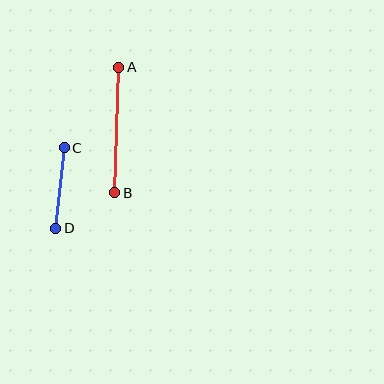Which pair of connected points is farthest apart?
Points A and B are farthest apart.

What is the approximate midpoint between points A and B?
The midpoint is at approximately (117, 130) pixels.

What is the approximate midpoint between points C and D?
The midpoint is at approximately (60, 188) pixels.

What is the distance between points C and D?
The distance is approximately 81 pixels.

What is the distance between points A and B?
The distance is approximately 126 pixels.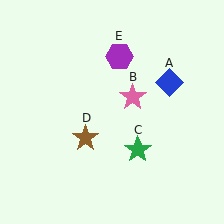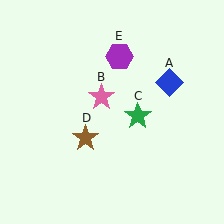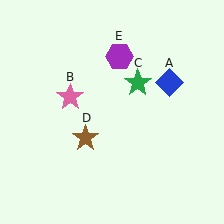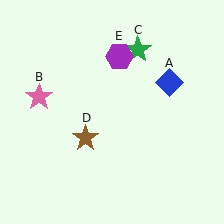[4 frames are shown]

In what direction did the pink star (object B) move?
The pink star (object B) moved left.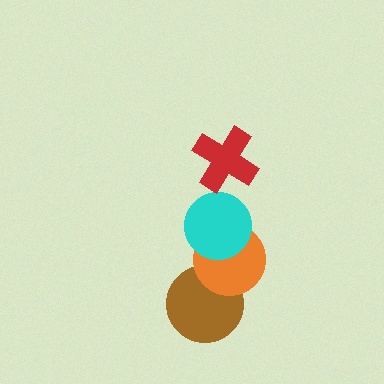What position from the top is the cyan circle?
The cyan circle is 2nd from the top.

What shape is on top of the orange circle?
The cyan circle is on top of the orange circle.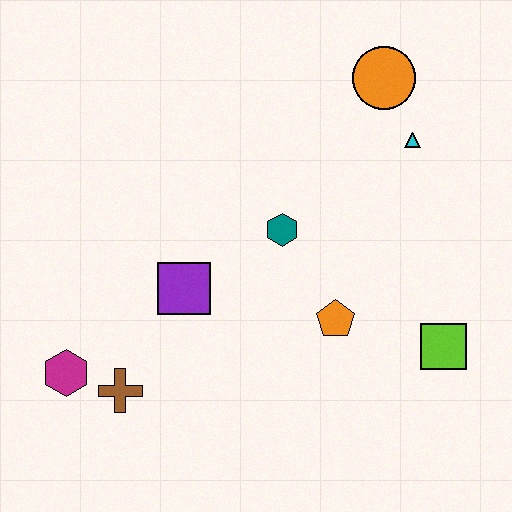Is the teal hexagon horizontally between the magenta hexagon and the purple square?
No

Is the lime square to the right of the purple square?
Yes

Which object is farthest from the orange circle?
The magenta hexagon is farthest from the orange circle.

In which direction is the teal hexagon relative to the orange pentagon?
The teal hexagon is above the orange pentagon.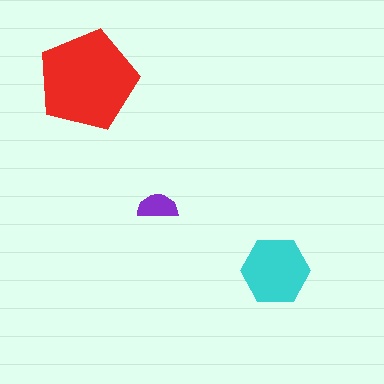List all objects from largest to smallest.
The red pentagon, the cyan hexagon, the purple semicircle.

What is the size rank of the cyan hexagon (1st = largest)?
2nd.